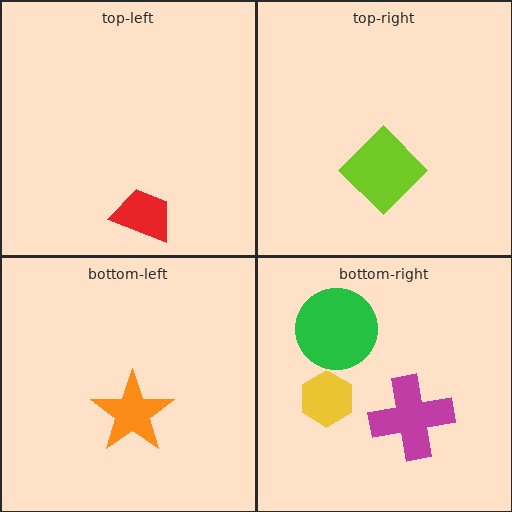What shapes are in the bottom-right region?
The yellow hexagon, the green circle, the magenta cross.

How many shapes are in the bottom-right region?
3.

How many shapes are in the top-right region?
1.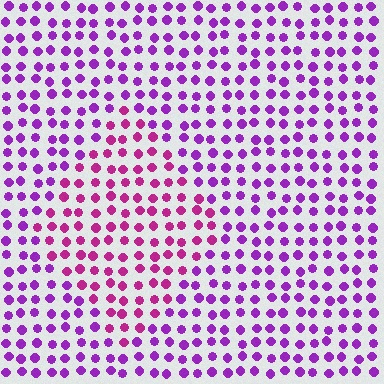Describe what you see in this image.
The image is filled with small purple elements in a uniform arrangement. A diamond-shaped region is visible where the elements are tinted to a slightly different hue, forming a subtle color boundary.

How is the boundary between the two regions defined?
The boundary is defined purely by a slight shift in hue (about 33 degrees). Spacing, size, and orientation are identical on both sides.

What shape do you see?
I see a diamond.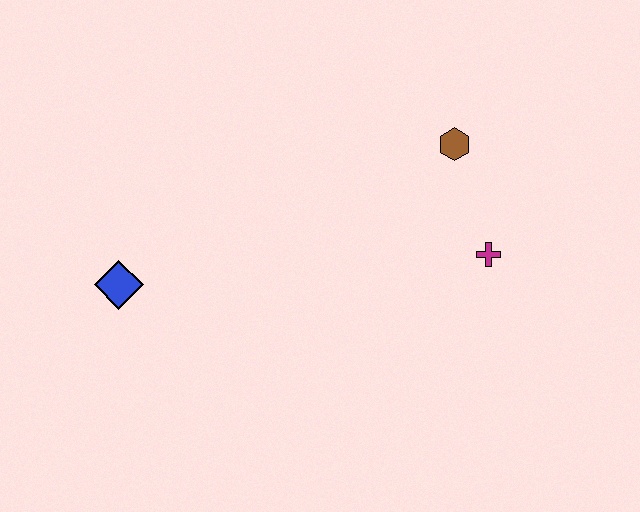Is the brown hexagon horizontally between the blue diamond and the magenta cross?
Yes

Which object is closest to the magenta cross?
The brown hexagon is closest to the magenta cross.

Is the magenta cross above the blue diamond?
Yes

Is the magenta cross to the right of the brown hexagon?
Yes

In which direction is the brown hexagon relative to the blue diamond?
The brown hexagon is to the right of the blue diamond.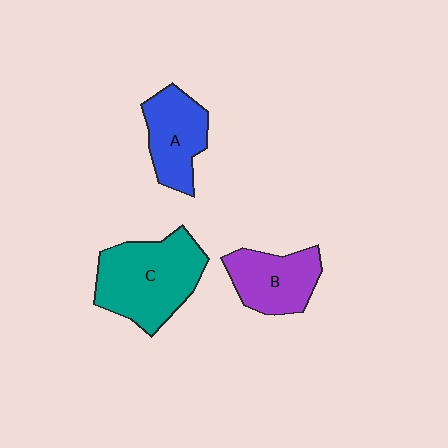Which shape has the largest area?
Shape C (teal).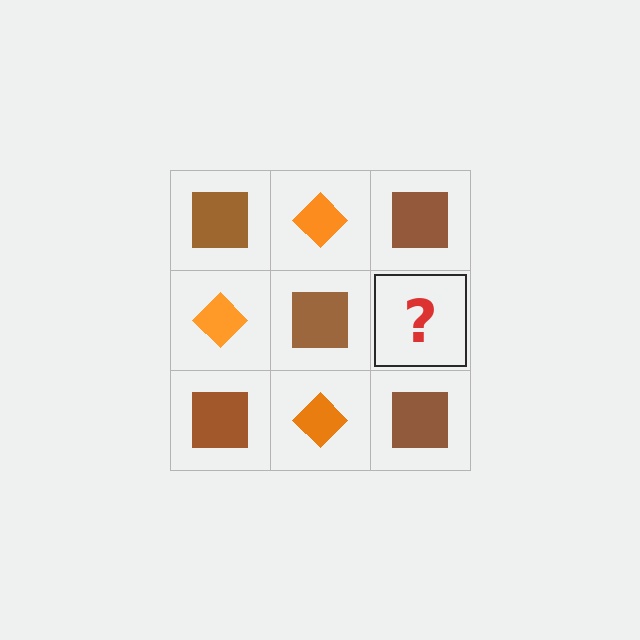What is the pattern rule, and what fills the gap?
The rule is that it alternates brown square and orange diamond in a checkerboard pattern. The gap should be filled with an orange diamond.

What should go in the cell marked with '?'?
The missing cell should contain an orange diamond.